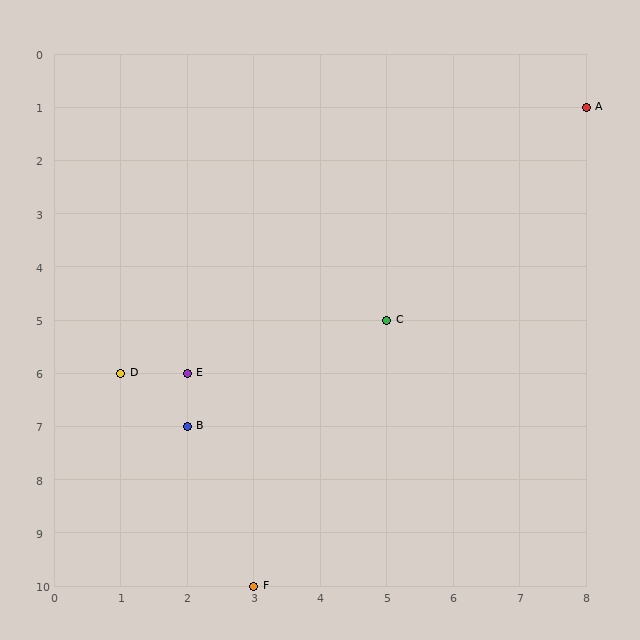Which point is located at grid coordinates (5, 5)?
Point C is at (5, 5).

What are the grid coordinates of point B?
Point B is at grid coordinates (2, 7).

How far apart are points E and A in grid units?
Points E and A are 6 columns and 5 rows apart (about 7.8 grid units diagonally).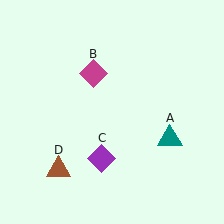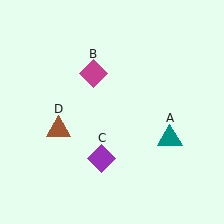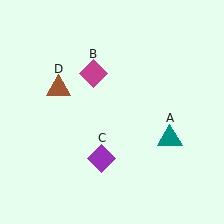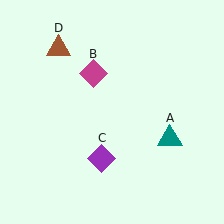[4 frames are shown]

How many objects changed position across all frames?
1 object changed position: brown triangle (object D).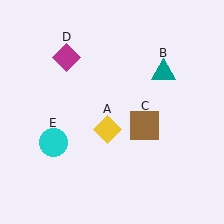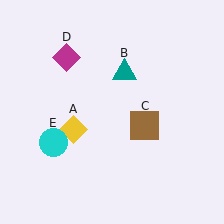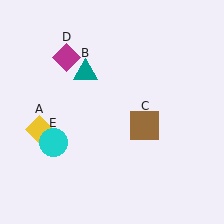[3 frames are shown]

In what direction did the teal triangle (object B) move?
The teal triangle (object B) moved left.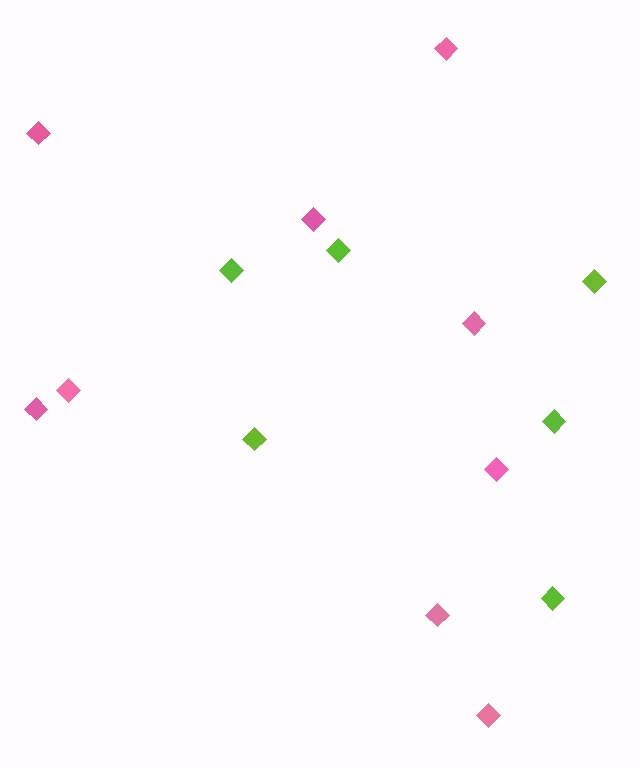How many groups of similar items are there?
There are 2 groups: one group of pink diamonds (9) and one group of lime diamonds (6).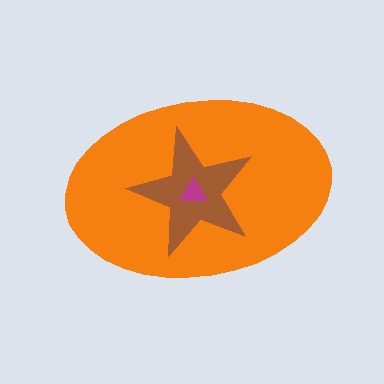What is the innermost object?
The magenta triangle.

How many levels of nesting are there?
3.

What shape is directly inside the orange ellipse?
The brown star.